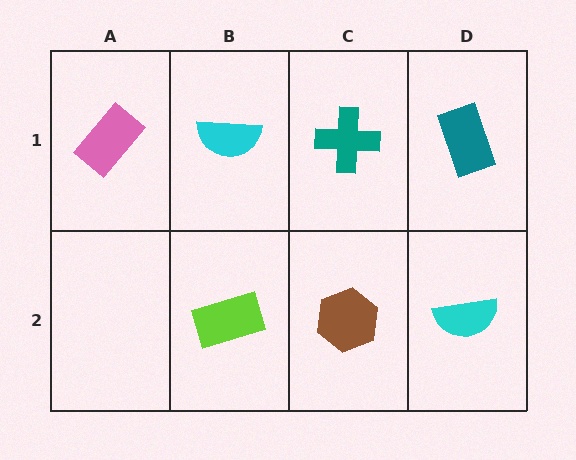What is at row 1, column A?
A pink rectangle.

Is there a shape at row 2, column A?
No, that cell is empty.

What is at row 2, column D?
A cyan semicircle.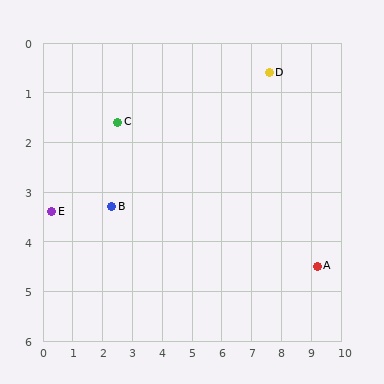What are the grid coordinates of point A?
Point A is at approximately (9.2, 4.5).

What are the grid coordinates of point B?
Point B is at approximately (2.3, 3.3).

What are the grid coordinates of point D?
Point D is at approximately (7.6, 0.6).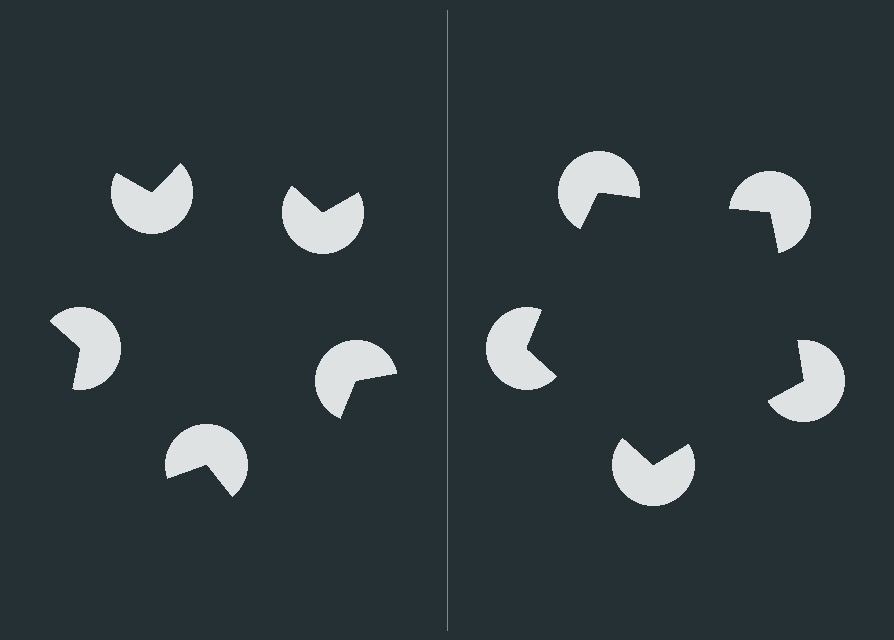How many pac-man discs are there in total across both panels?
10 — 5 on each side.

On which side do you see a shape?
An illusory pentagon appears on the right side. On the left side the wedge cuts are rotated, so no coherent shape forms.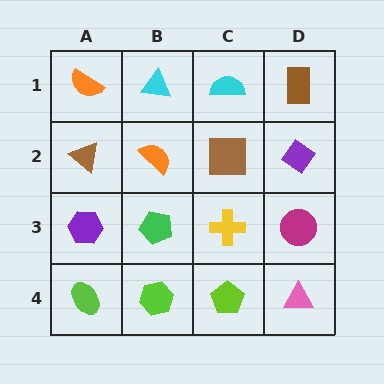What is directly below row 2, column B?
A green pentagon.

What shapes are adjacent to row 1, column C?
A brown square (row 2, column C), a cyan triangle (row 1, column B), a brown rectangle (row 1, column D).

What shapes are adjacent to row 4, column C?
A yellow cross (row 3, column C), a lime hexagon (row 4, column B), a pink triangle (row 4, column D).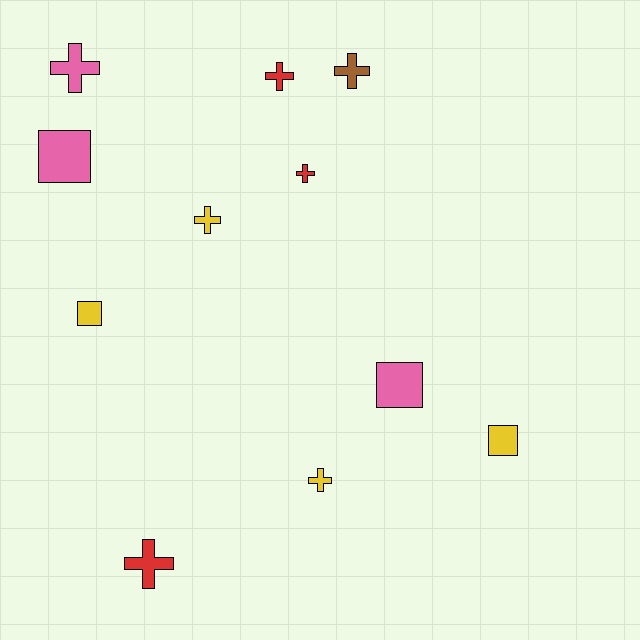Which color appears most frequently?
Yellow, with 4 objects.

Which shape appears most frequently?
Cross, with 7 objects.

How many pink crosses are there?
There is 1 pink cross.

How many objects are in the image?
There are 11 objects.